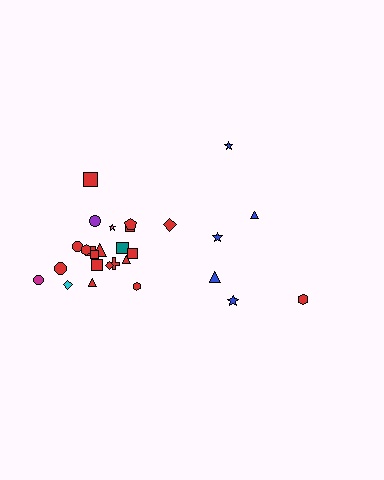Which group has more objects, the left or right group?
The left group.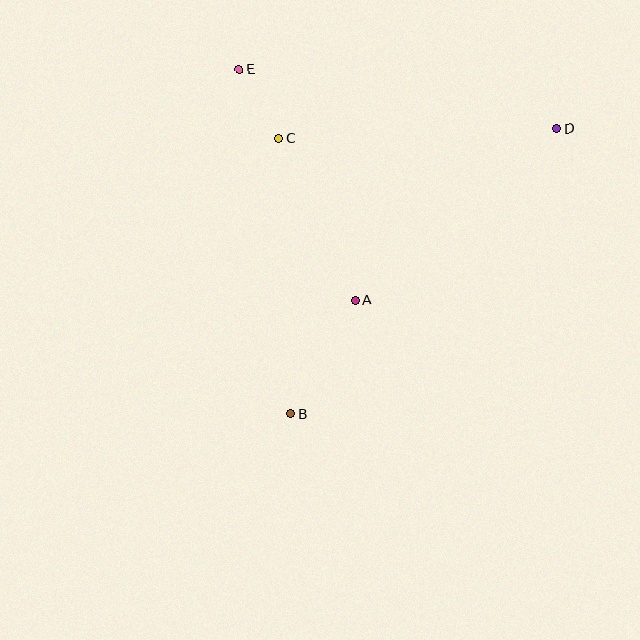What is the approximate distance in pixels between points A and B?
The distance between A and B is approximately 131 pixels.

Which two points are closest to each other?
Points C and E are closest to each other.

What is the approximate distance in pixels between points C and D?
The distance between C and D is approximately 278 pixels.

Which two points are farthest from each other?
Points B and D are farthest from each other.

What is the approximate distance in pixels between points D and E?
The distance between D and E is approximately 323 pixels.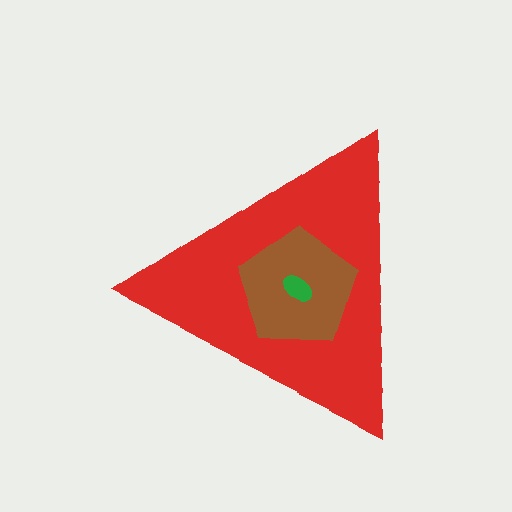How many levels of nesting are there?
3.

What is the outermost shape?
The red triangle.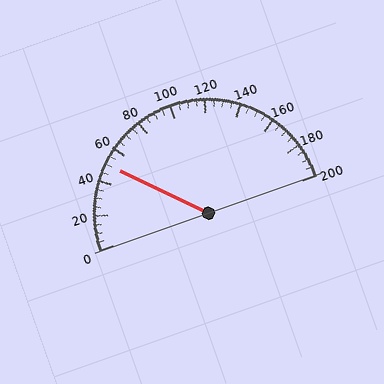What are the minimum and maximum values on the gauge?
The gauge ranges from 0 to 200.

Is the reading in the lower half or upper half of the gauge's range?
The reading is in the lower half of the range (0 to 200).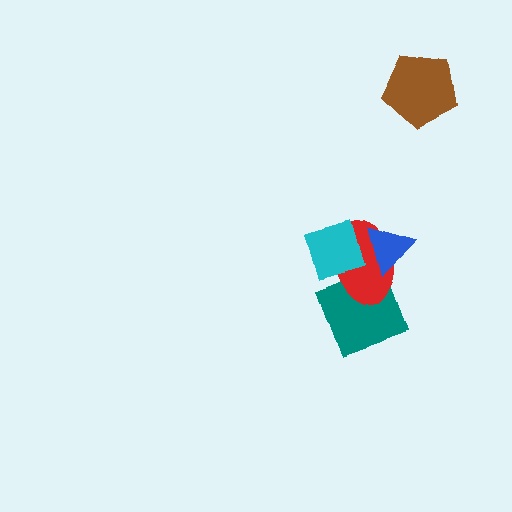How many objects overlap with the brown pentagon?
0 objects overlap with the brown pentagon.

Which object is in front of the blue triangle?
The cyan diamond is in front of the blue triangle.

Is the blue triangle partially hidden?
Yes, it is partially covered by another shape.